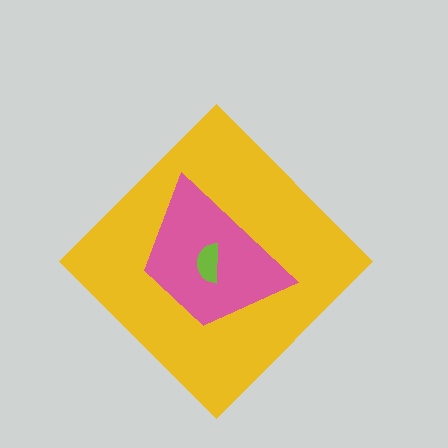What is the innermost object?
The lime semicircle.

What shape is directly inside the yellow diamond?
The pink trapezoid.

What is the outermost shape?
The yellow diamond.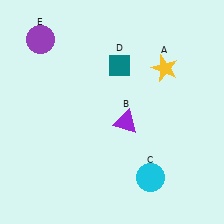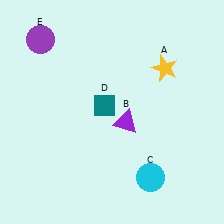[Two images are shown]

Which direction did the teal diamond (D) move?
The teal diamond (D) moved down.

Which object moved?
The teal diamond (D) moved down.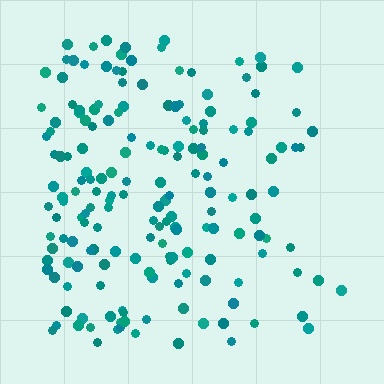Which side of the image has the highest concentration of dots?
The left.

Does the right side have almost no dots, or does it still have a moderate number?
Still a moderate number, just noticeably fewer than the left.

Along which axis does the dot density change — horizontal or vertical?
Horizontal.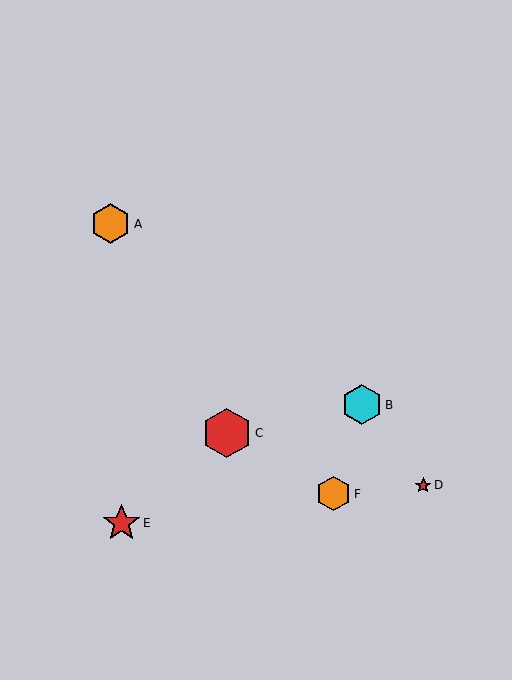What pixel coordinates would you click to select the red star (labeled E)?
Click at (122, 523) to select the red star E.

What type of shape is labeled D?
Shape D is a red star.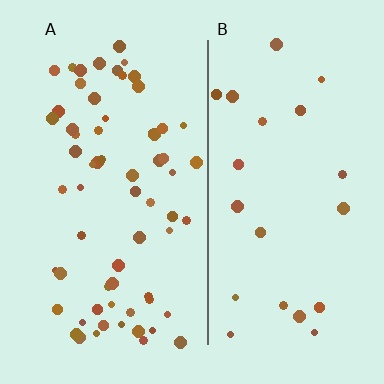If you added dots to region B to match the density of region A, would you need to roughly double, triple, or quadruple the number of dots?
Approximately triple.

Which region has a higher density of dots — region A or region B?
A (the left).